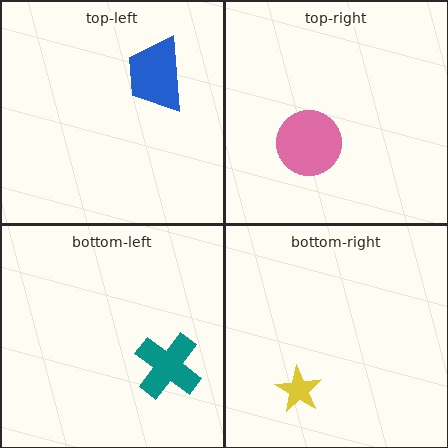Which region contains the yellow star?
The bottom-right region.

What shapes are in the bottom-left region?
The teal cross.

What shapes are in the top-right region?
The pink circle.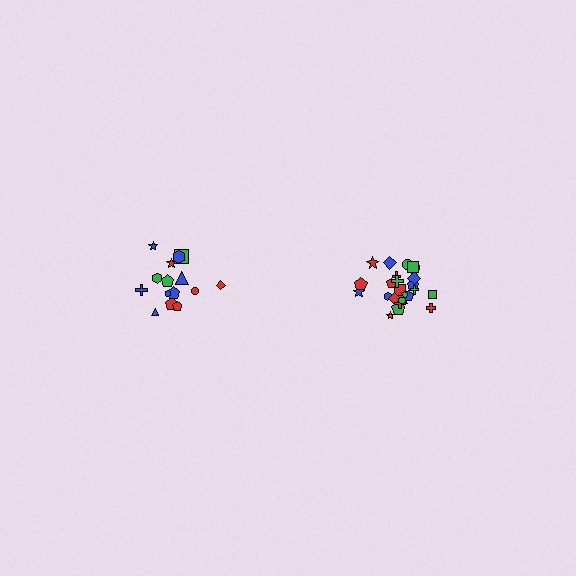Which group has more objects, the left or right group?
The right group.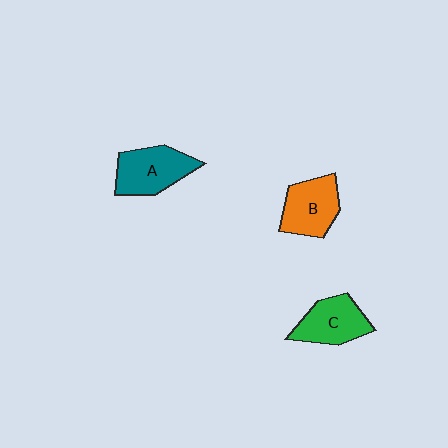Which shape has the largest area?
Shape A (teal).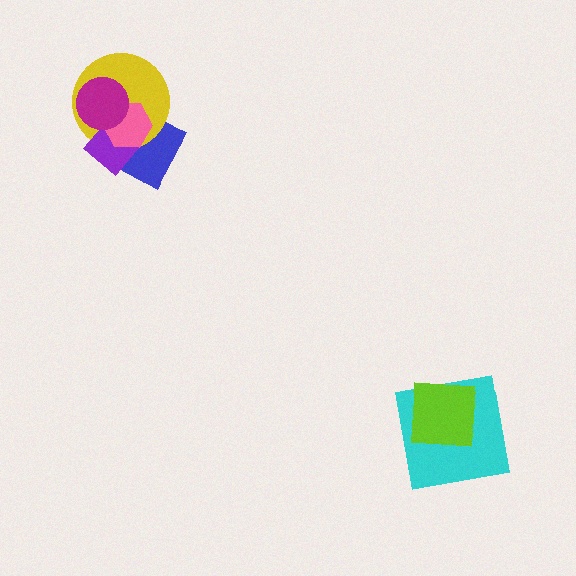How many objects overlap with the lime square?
1 object overlaps with the lime square.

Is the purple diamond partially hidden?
Yes, it is partially covered by another shape.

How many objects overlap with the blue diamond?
4 objects overlap with the blue diamond.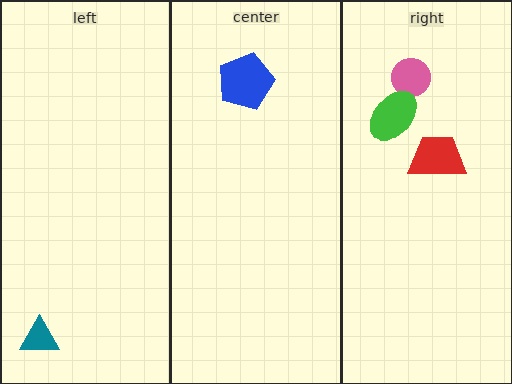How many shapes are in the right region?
3.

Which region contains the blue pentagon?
The center region.